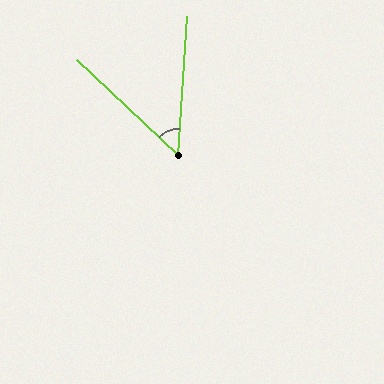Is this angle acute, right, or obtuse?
It is acute.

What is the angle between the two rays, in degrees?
Approximately 50 degrees.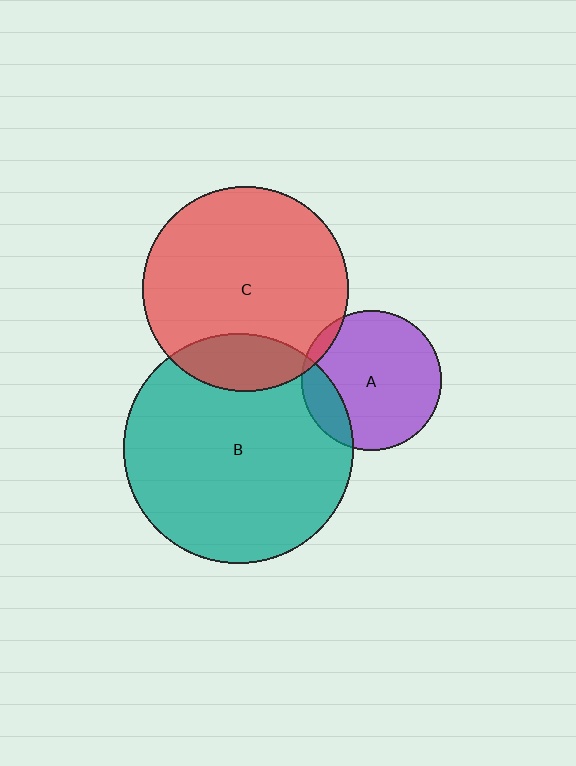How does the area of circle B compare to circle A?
Approximately 2.7 times.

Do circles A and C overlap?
Yes.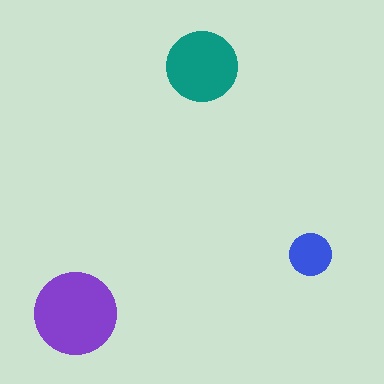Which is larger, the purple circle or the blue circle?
The purple one.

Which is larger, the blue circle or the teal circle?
The teal one.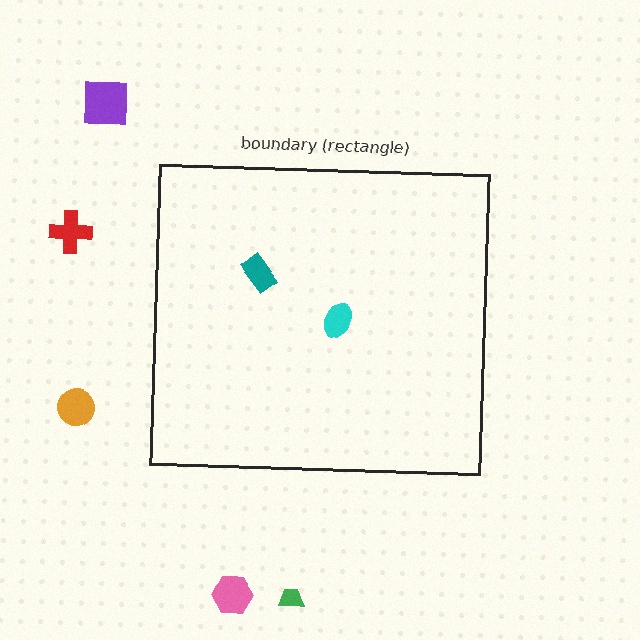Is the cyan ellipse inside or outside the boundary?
Inside.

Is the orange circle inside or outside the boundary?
Outside.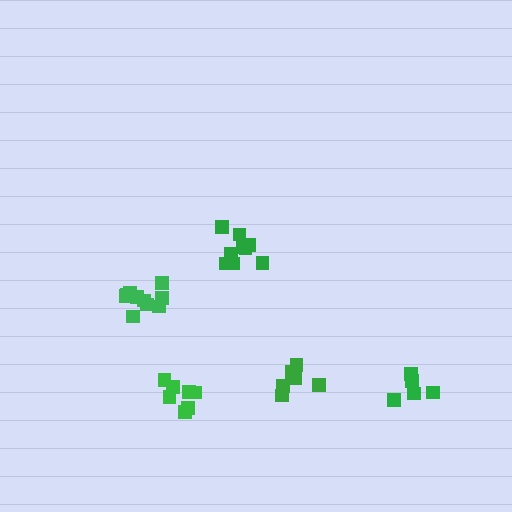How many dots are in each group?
Group 1: 9 dots, Group 2: 7 dots, Group 3: 10 dots, Group 4: 5 dots, Group 5: 6 dots (37 total).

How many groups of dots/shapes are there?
There are 5 groups.